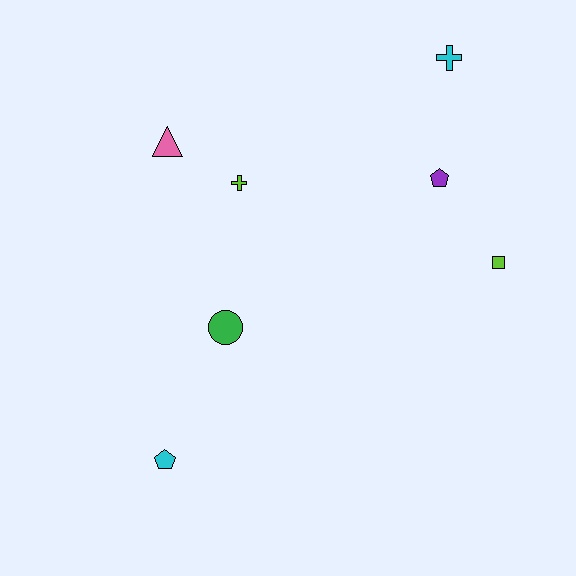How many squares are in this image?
There is 1 square.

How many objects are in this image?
There are 7 objects.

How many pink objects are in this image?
There is 1 pink object.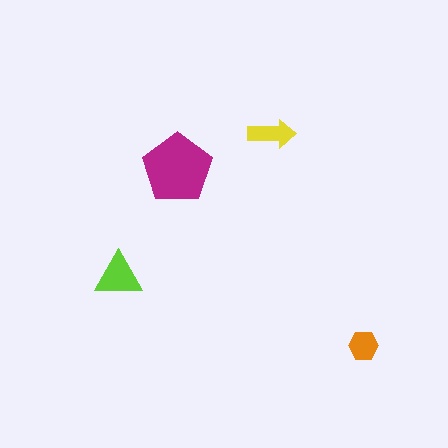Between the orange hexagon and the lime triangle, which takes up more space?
The lime triangle.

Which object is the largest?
The magenta pentagon.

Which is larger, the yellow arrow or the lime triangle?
The lime triangle.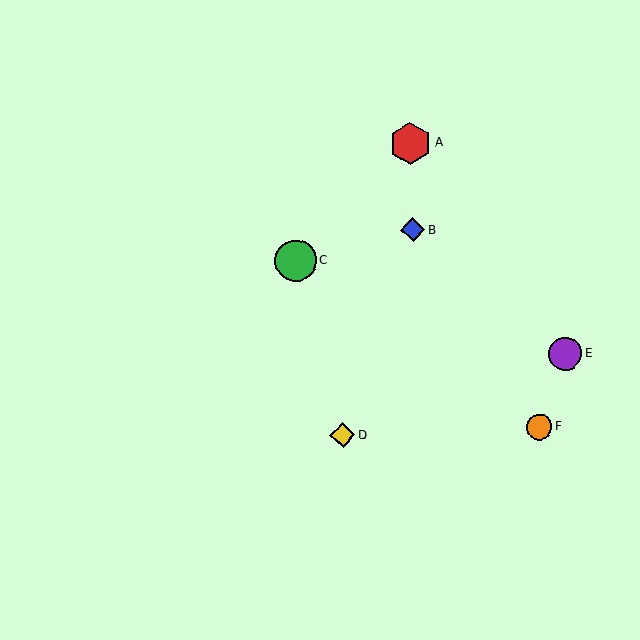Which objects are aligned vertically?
Objects A, B are aligned vertically.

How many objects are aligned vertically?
2 objects (A, B) are aligned vertically.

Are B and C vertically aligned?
No, B is at x≈413 and C is at x≈296.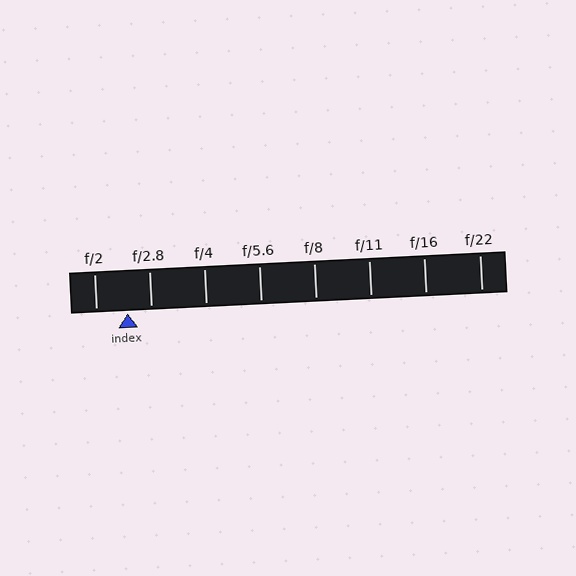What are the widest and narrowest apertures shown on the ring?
The widest aperture shown is f/2 and the narrowest is f/22.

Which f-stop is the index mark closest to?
The index mark is closest to f/2.8.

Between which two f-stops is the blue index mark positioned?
The index mark is between f/2 and f/2.8.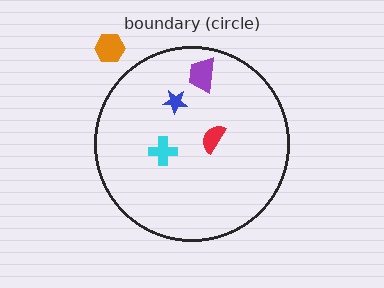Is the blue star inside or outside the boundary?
Inside.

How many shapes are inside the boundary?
4 inside, 1 outside.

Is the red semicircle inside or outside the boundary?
Inside.